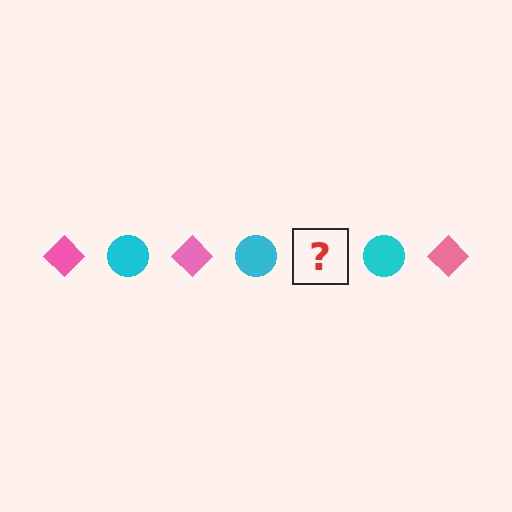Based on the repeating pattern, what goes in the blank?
The blank should be a pink diamond.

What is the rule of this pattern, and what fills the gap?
The rule is that the pattern alternates between pink diamond and cyan circle. The gap should be filled with a pink diamond.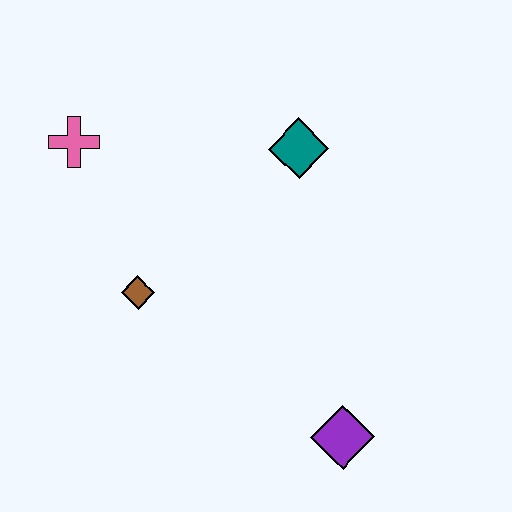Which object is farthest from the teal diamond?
The purple diamond is farthest from the teal diamond.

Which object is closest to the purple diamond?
The brown diamond is closest to the purple diamond.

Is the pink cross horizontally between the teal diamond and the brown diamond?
No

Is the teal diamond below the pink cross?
Yes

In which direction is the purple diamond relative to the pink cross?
The purple diamond is below the pink cross.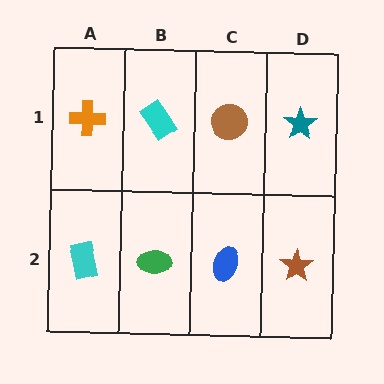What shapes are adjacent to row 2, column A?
An orange cross (row 1, column A), a green ellipse (row 2, column B).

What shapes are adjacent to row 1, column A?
A cyan rectangle (row 2, column A), a cyan rectangle (row 1, column B).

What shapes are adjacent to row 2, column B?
A cyan rectangle (row 1, column B), a cyan rectangle (row 2, column A), a blue ellipse (row 2, column C).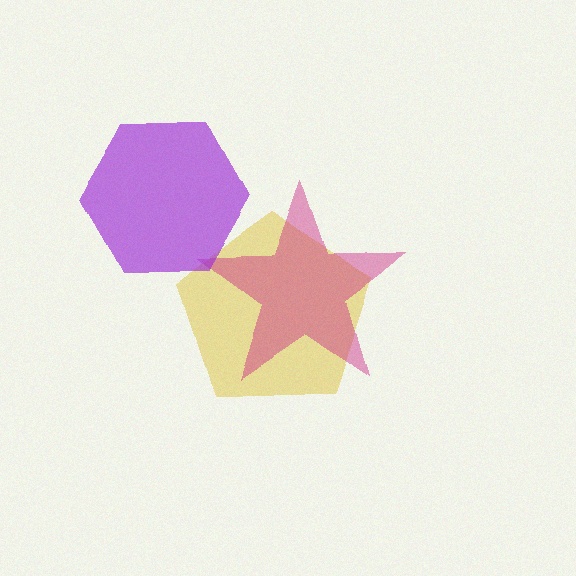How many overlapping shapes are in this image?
There are 3 overlapping shapes in the image.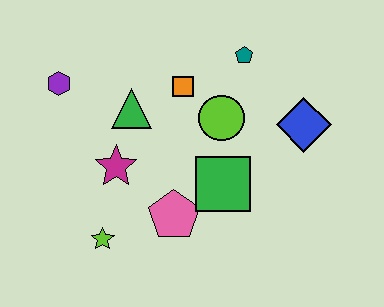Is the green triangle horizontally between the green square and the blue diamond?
No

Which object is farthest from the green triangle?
The blue diamond is farthest from the green triangle.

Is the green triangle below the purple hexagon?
Yes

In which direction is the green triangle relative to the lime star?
The green triangle is above the lime star.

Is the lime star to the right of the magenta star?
No